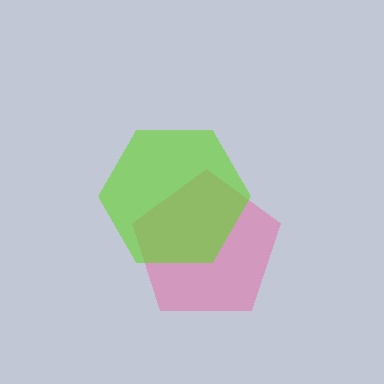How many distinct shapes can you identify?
There are 2 distinct shapes: a pink pentagon, a lime hexagon.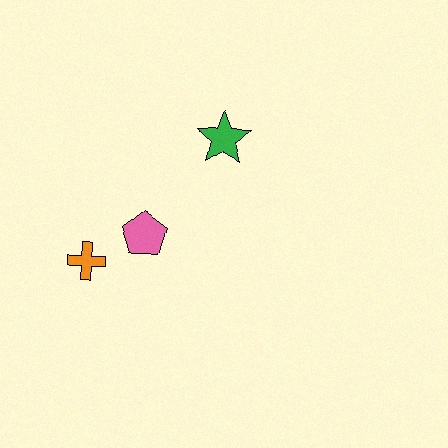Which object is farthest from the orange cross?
The green star is farthest from the orange cross.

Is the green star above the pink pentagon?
Yes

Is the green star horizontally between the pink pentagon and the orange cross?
No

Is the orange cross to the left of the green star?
Yes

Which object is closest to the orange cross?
The pink pentagon is closest to the orange cross.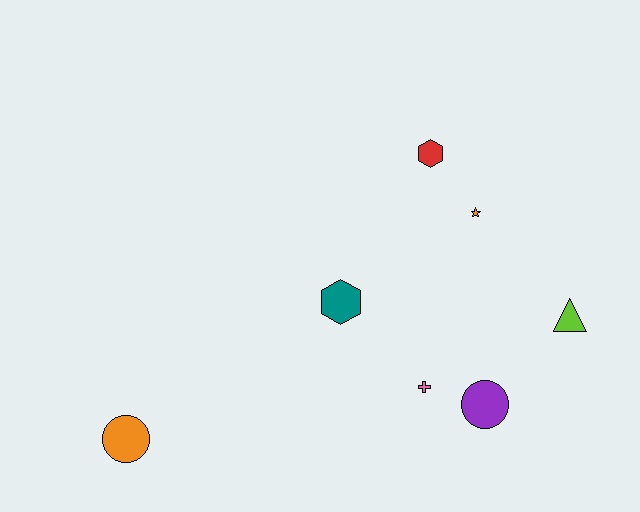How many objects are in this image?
There are 7 objects.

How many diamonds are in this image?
There are no diamonds.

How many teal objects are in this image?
There is 1 teal object.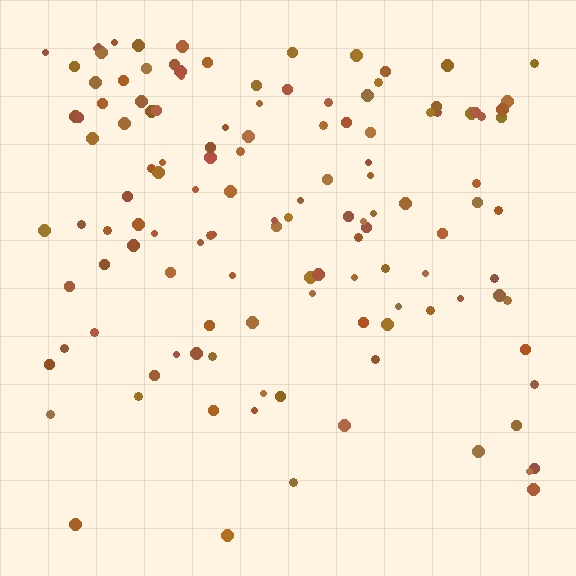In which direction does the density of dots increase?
From bottom to top, with the top side densest.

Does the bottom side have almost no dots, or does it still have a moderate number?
Still a moderate number, just noticeably fewer than the top.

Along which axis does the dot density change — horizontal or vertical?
Vertical.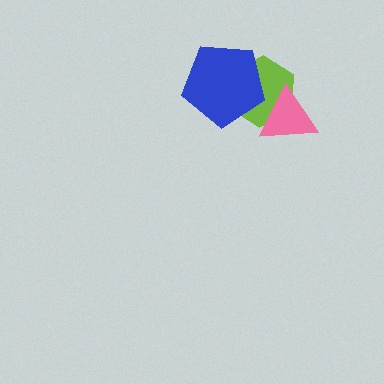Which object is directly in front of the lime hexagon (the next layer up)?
The pink triangle is directly in front of the lime hexagon.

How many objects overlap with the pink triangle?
1 object overlaps with the pink triangle.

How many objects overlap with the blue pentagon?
1 object overlaps with the blue pentagon.